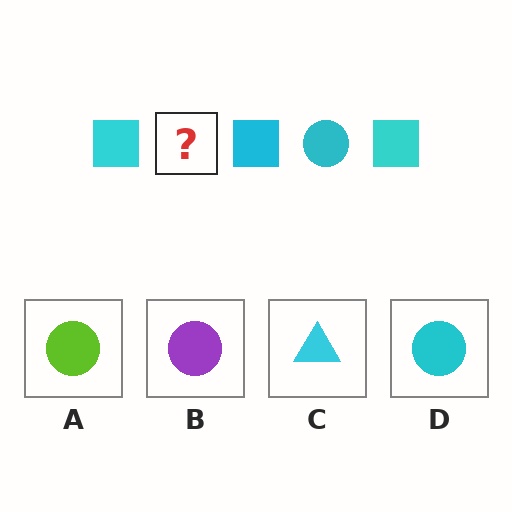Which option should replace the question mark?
Option D.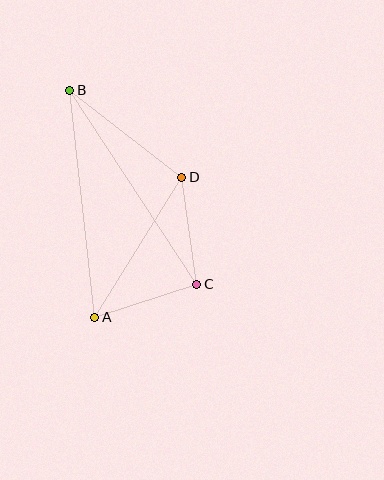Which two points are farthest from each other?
Points B and C are farthest from each other.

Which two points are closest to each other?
Points A and C are closest to each other.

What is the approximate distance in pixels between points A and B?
The distance between A and B is approximately 228 pixels.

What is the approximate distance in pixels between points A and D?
The distance between A and D is approximately 165 pixels.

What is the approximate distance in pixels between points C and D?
The distance between C and D is approximately 108 pixels.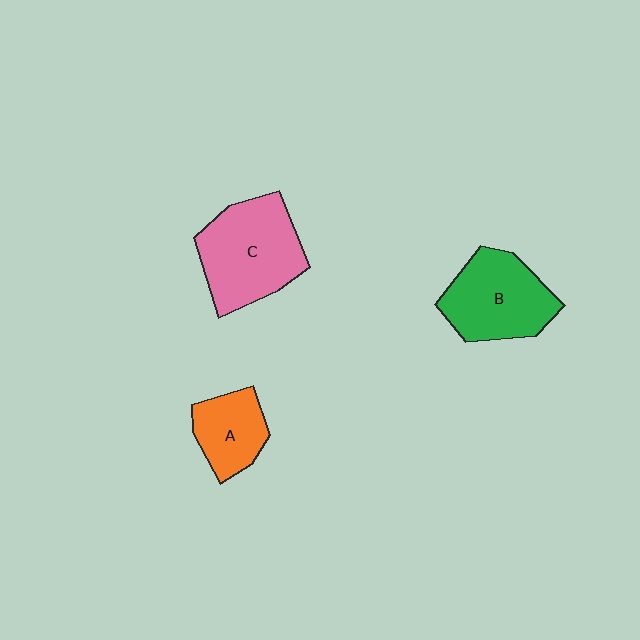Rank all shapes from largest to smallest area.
From largest to smallest: C (pink), B (green), A (orange).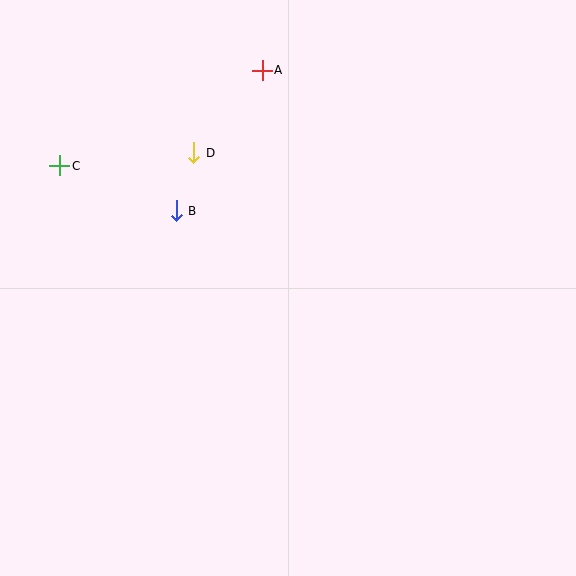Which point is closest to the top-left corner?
Point C is closest to the top-left corner.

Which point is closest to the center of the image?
Point B at (176, 211) is closest to the center.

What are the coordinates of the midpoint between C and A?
The midpoint between C and A is at (161, 118).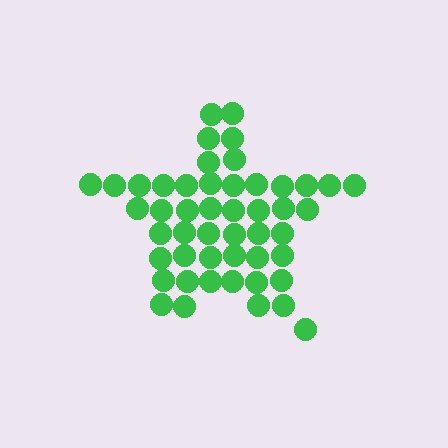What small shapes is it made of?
It is made of small circles.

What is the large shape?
The large shape is a star.